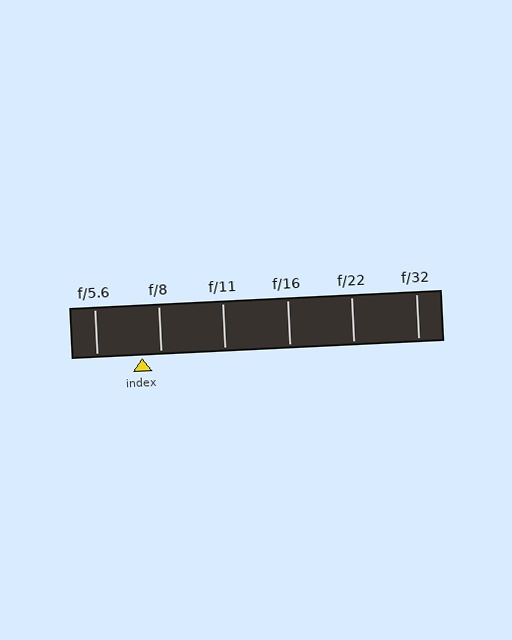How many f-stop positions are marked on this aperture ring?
There are 6 f-stop positions marked.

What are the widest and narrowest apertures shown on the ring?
The widest aperture shown is f/5.6 and the narrowest is f/32.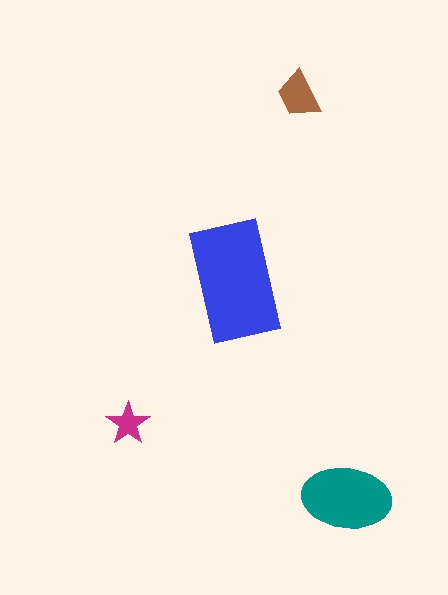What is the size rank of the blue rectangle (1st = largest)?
1st.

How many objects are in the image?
There are 4 objects in the image.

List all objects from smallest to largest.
The magenta star, the brown trapezoid, the teal ellipse, the blue rectangle.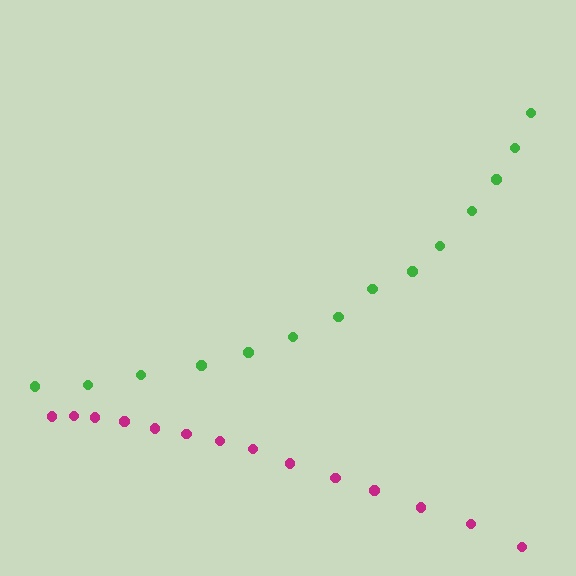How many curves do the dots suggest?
There are 2 distinct paths.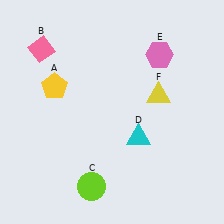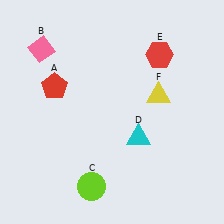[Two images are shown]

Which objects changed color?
A changed from yellow to red. E changed from pink to red.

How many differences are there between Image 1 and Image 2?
There are 2 differences between the two images.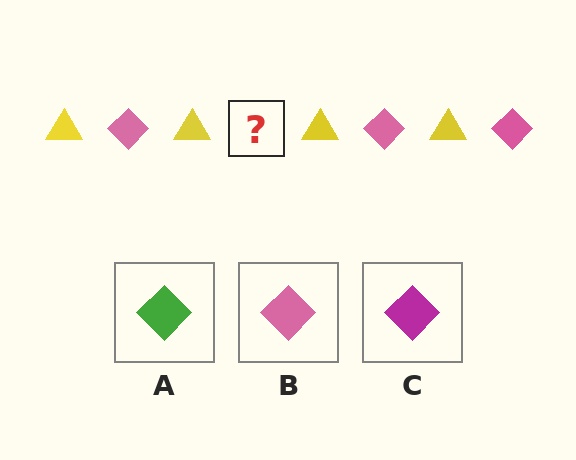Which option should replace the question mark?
Option B.